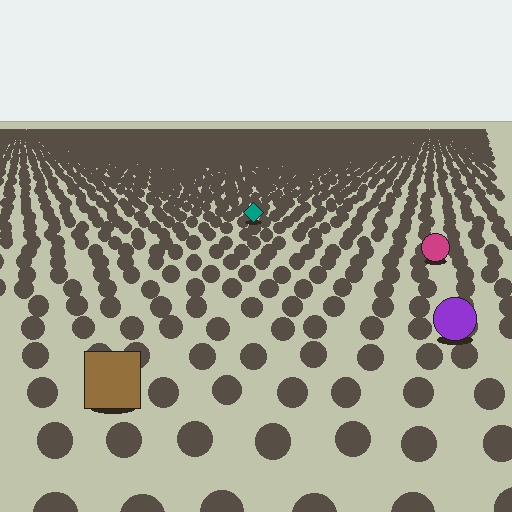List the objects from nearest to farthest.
From nearest to farthest: the brown square, the purple circle, the magenta circle, the teal diamond.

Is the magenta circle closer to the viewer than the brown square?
No. The brown square is closer — you can tell from the texture gradient: the ground texture is coarser near it.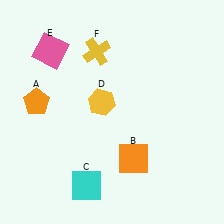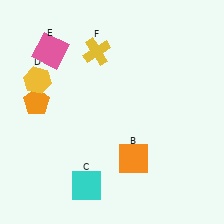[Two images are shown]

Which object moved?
The yellow hexagon (D) moved left.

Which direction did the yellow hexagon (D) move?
The yellow hexagon (D) moved left.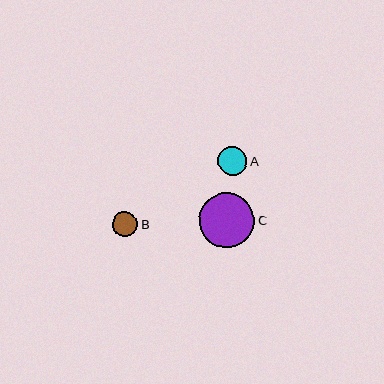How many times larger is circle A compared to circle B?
Circle A is approximately 1.2 times the size of circle B.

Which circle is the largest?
Circle C is the largest with a size of approximately 55 pixels.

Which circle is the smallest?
Circle B is the smallest with a size of approximately 25 pixels.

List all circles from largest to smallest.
From largest to smallest: C, A, B.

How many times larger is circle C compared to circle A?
Circle C is approximately 1.9 times the size of circle A.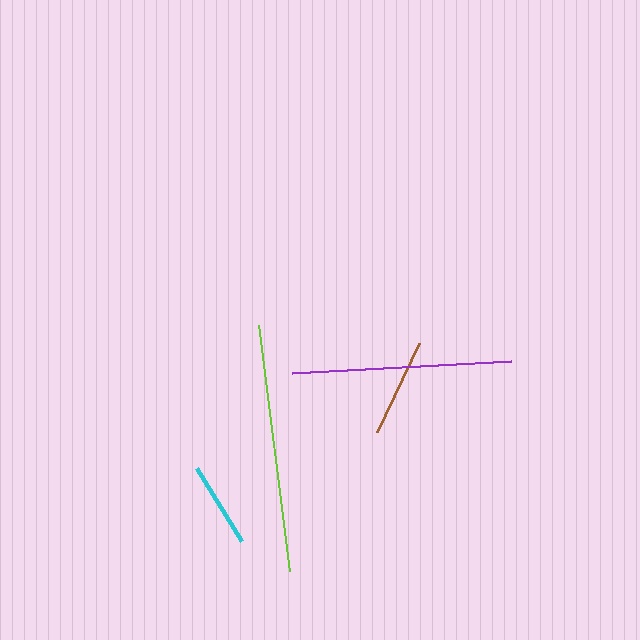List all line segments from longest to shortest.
From longest to shortest: lime, purple, brown, cyan.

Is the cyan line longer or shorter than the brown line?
The brown line is longer than the cyan line.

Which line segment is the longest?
The lime line is the longest at approximately 248 pixels.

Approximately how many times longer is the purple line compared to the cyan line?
The purple line is approximately 2.6 times the length of the cyan line.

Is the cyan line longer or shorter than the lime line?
The lime line is longer than the cyan line.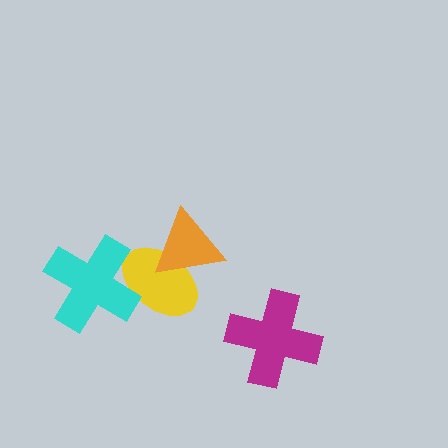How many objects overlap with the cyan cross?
1 object overlaps with the cyan cross.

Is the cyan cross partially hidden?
No, no other shape covers it.